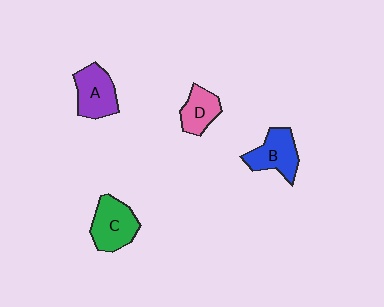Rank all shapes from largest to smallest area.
From largest to smallest: C (green), A (purple), B (blue), D (pink).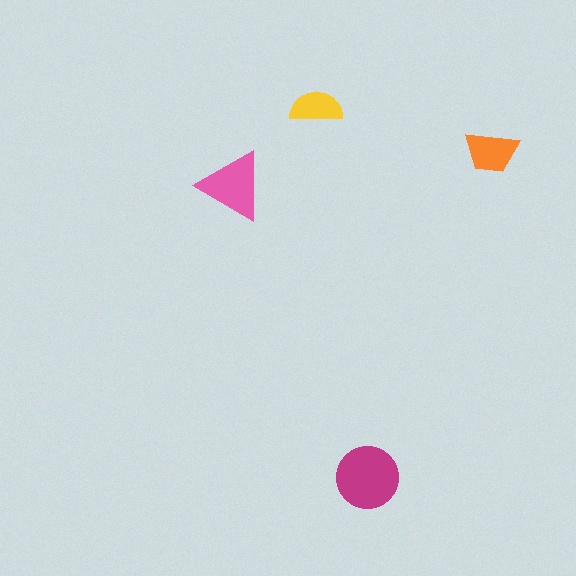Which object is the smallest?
The yellow semicircle.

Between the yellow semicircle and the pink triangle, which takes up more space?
The pink triangle.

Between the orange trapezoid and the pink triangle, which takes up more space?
The pink triangle.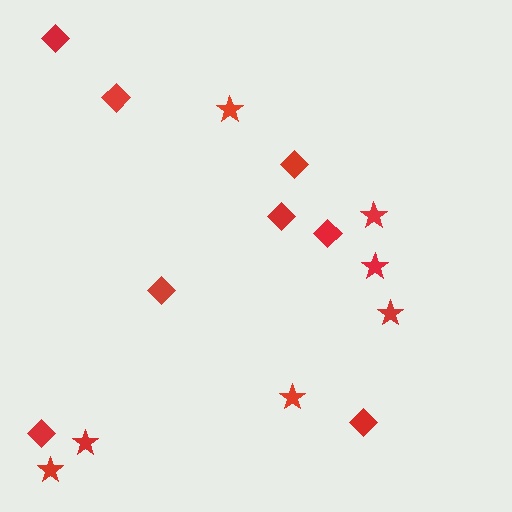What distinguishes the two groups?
There are 2 groups: one group of diamonds (8) and one group of stars (7).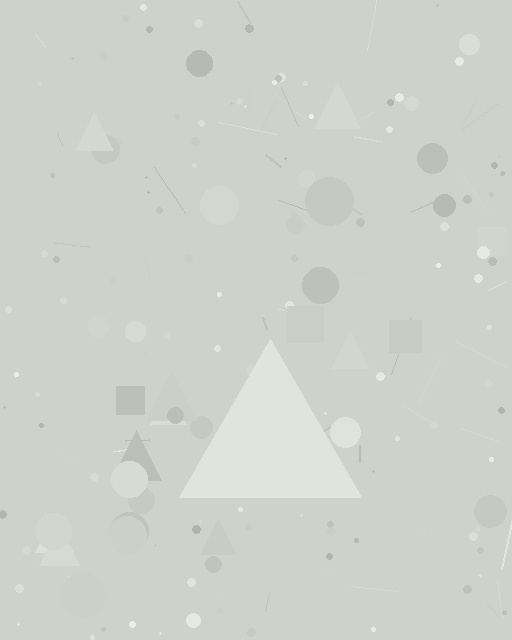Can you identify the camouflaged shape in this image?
The camouflaged shape is a triangle.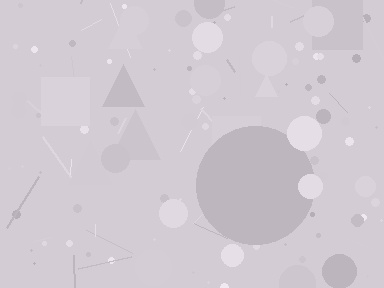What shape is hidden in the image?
A circle is hidden in the image.